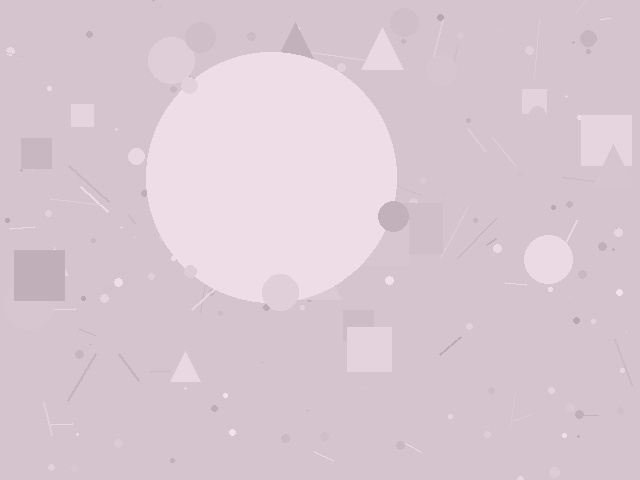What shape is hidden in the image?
A circle is hidden in the image.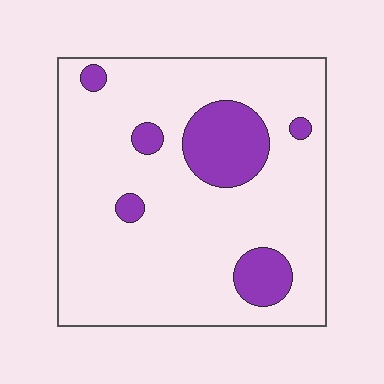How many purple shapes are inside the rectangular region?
6.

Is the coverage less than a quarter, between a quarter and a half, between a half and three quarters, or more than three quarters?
Less than a quarter.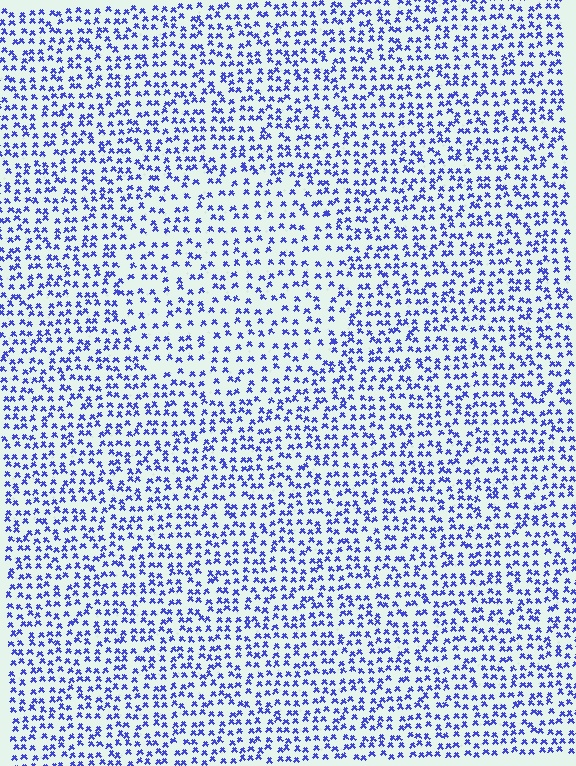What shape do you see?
I see a circle.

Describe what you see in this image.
The image contains small blue elements arranged at two different densities. A circle-shaped region is visible where the elements are less densely packed than the surrounding area.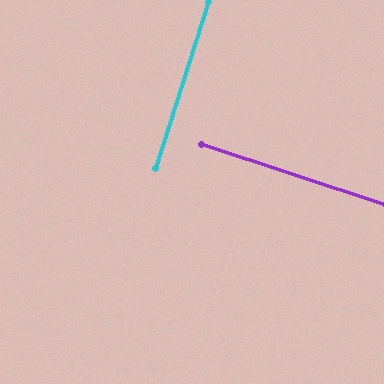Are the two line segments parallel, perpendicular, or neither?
Perpendicular — they meet at approximately 89°.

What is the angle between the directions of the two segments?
Approximately 89 degrees.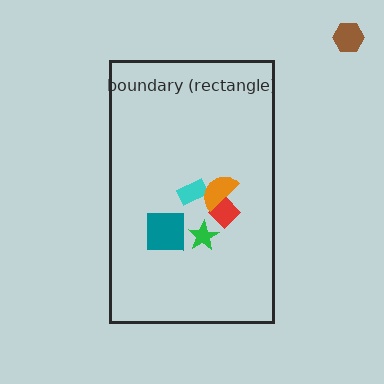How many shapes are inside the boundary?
5 inside, 1 outside.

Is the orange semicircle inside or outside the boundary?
Inside.